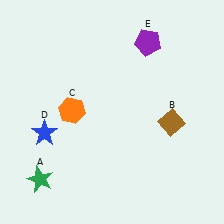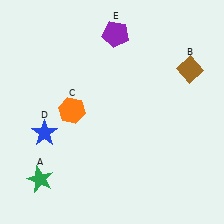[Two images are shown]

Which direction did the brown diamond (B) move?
The brown diamond (B) moved up.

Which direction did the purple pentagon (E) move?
The purple pentagon (E) moved left.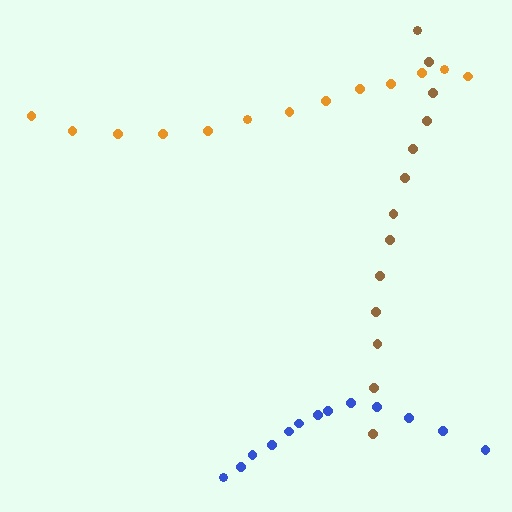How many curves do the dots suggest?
There are 3 distinct paths.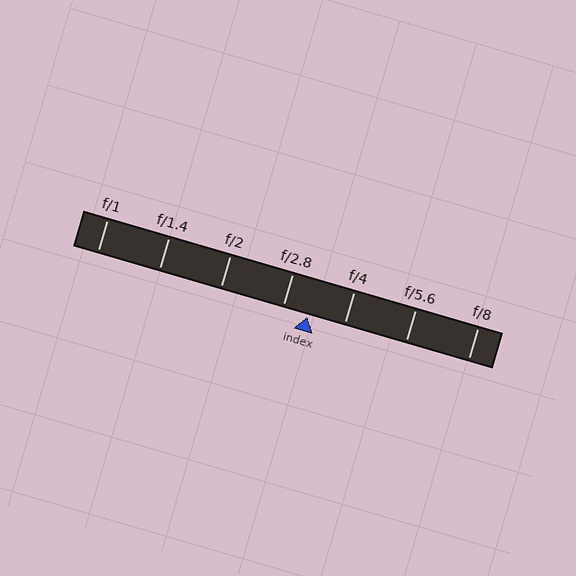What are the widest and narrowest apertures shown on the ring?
The widest aperture shown is f/1 and the narrowest is f/8.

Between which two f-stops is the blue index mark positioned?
The index mark is between f/2.8 and f/4.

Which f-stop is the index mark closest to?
The index mark is closest to f/2.8.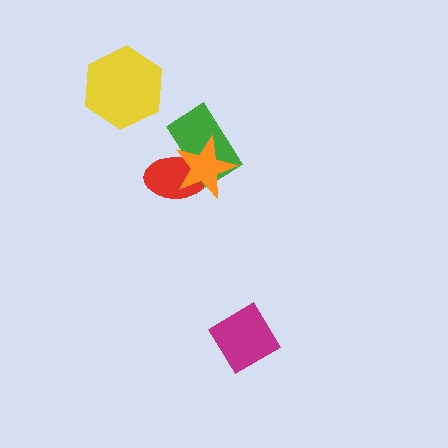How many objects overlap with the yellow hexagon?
0 objects overlap with the yellow hexagon.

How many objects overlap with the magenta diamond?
0 objects overlap with the magenta diamond.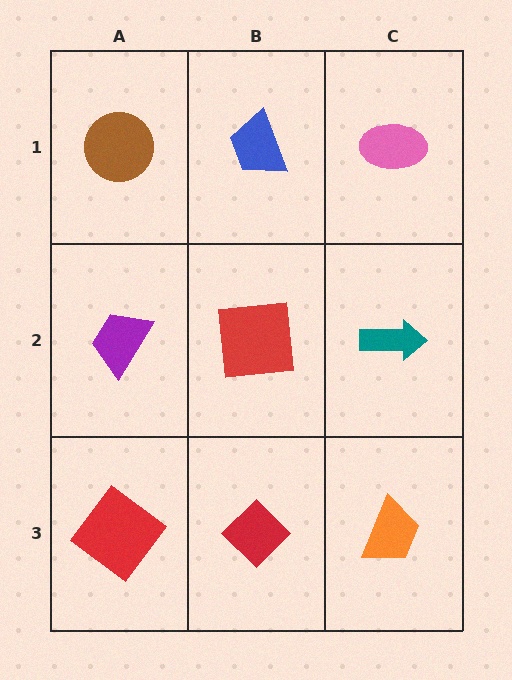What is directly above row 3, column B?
A red square.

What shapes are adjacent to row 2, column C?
A pink ellipse (row 1, column C), an orange trapezoid (row 3, column C), a red square (row 2, column B).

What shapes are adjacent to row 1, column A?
A purple trapezoid (row 2, column A), a blue trapezoid (row 1, column B).